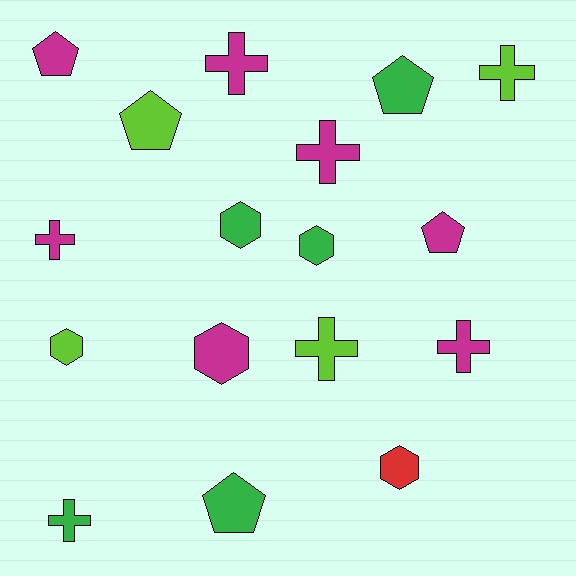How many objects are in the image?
There are 17 objects.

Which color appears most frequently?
Magenta, with 7 objects.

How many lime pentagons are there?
There is 1 lime pentagon.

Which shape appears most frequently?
Cross, with 7 objects.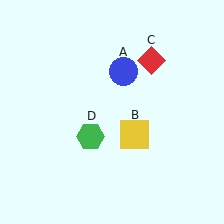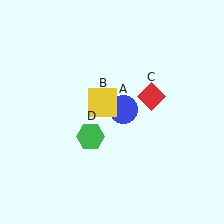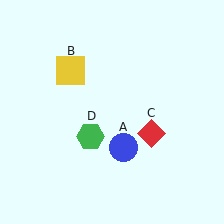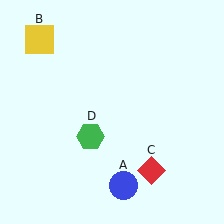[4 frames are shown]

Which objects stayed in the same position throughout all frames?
Green hexagon (object D) remained stationary.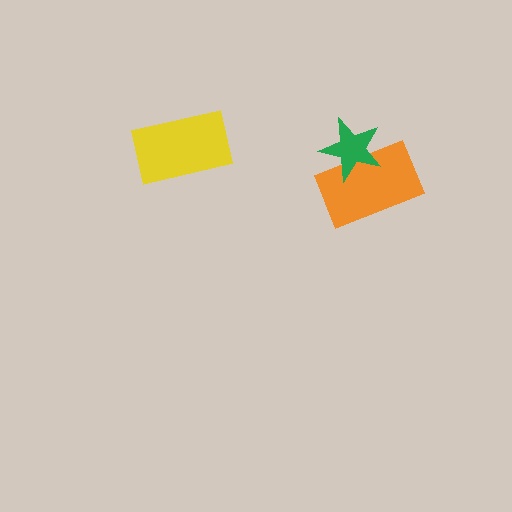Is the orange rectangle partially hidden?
Yes, it is partially covered by another shape.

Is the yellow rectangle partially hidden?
No, no other shape covers it.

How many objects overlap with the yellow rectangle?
0 objects overlap with the yellow rectangle.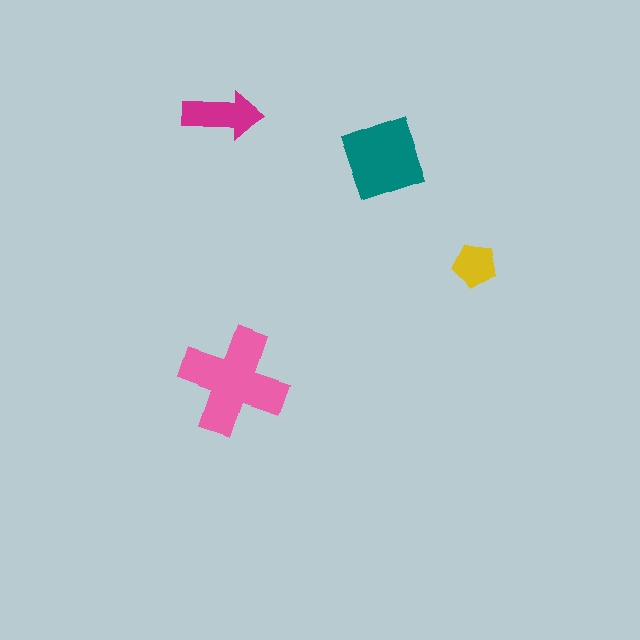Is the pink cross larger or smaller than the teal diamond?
Larger.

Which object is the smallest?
The yellow pentagon.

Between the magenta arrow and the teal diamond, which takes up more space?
The teal diamond.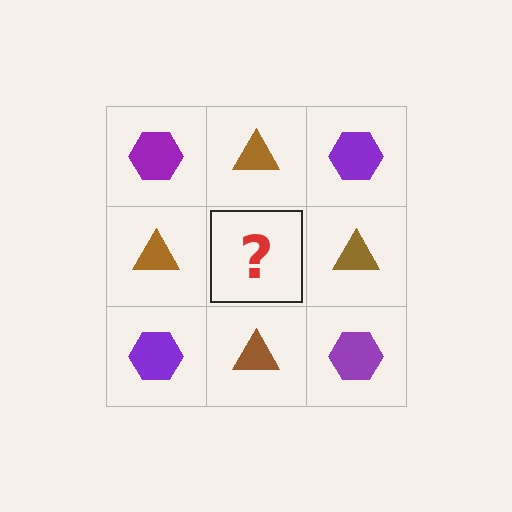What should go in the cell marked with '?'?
The missing cell should contain a purple hexagon.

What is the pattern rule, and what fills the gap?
The rule is that it alternates purple hexagon and brown triangle in a checkerboard pattern. The gap should be filled with a purple hexagon.